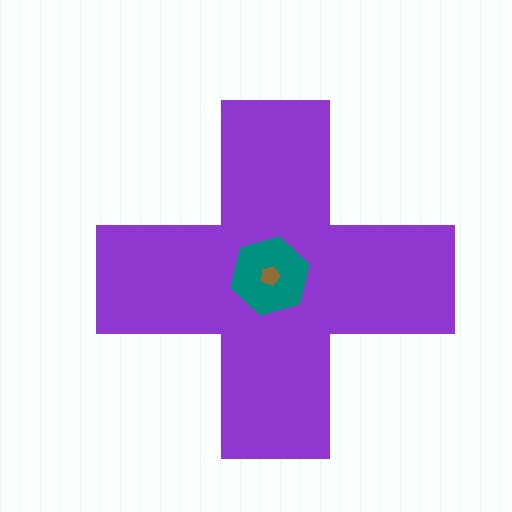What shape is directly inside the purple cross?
The teal hexagon.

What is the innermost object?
The brown pentagon.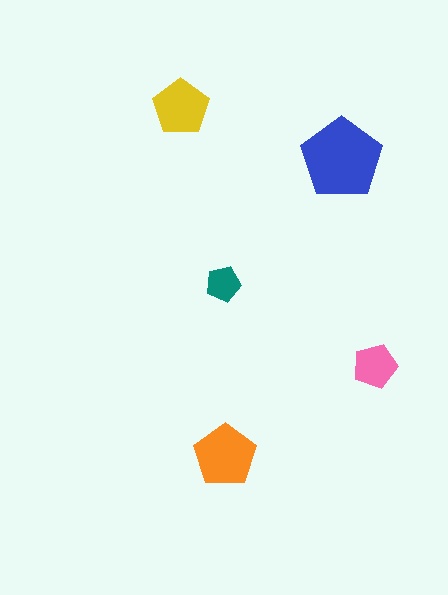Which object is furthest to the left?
The yellow pentagon is leftmost.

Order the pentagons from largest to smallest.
the blue one, the orange one, the yellow one, the pink one, the teal one.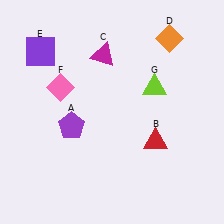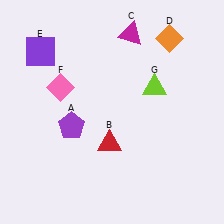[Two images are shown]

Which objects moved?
The objects that moved are: the red triangle (B), the magenta triangle (C).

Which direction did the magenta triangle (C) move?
The magenta triangle (C) moved right.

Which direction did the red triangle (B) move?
The red triangle (B) moved left.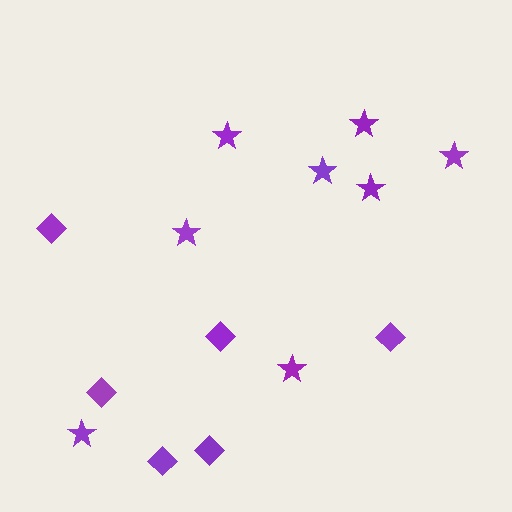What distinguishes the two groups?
There are 2 groups: one group of diamonds (6) and one group of stars (8).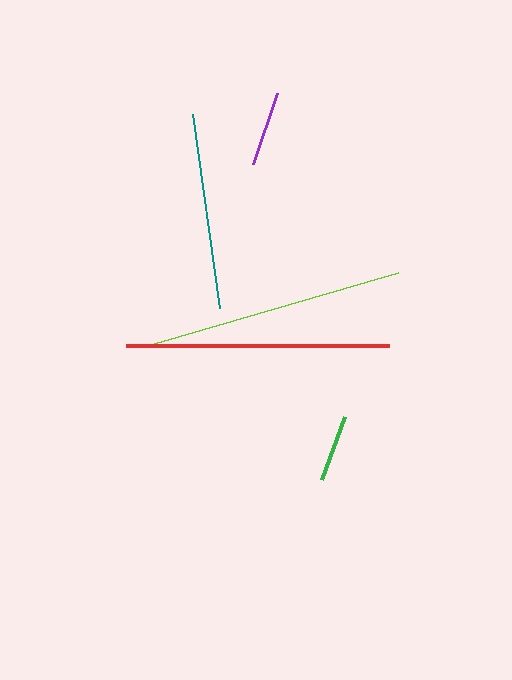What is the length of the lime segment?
The lime segment is approximately 261 pixels long.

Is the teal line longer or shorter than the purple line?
The teal line is longer than the purple line.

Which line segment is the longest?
The red line is the longest at approximately 263 pixels.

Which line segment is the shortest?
The green line is the shortest at approximately 67 pixels.